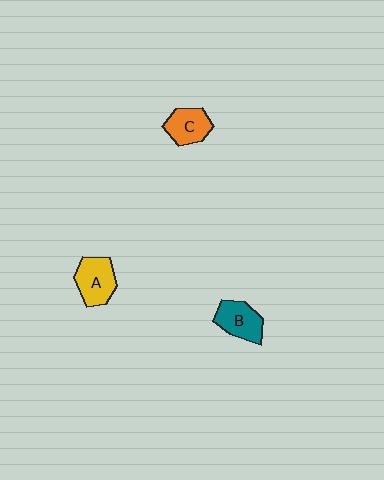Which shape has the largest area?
Shape A (yellow).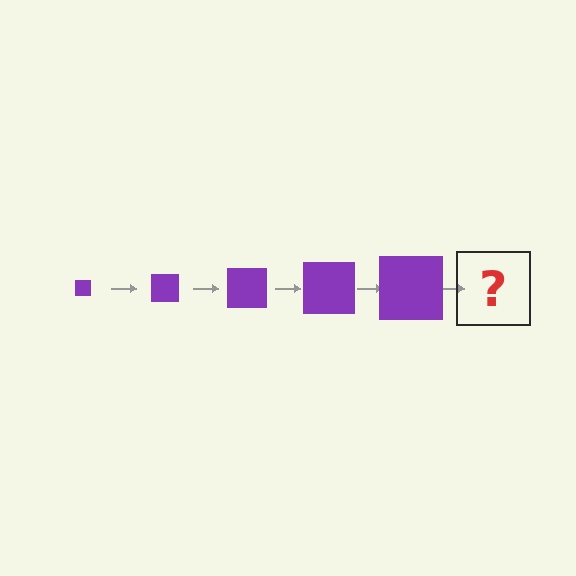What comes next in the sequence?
The next element should be a purple square, larger than the previous one.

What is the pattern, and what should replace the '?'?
The pattern is that the square gets progressively larger each step. The '?' should be a purple square, larger than the previous one.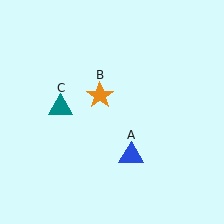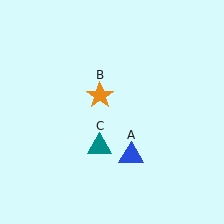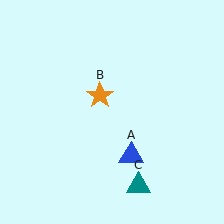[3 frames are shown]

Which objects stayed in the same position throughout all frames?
Blue triangle (object A) and orange star (object B) remained stationary.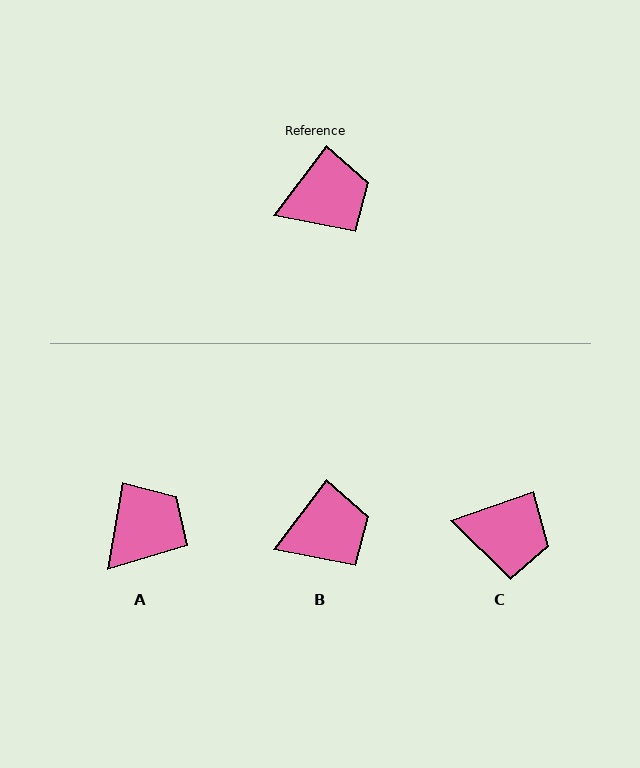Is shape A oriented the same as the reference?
No, it is off by about 27 degrees.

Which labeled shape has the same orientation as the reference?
B.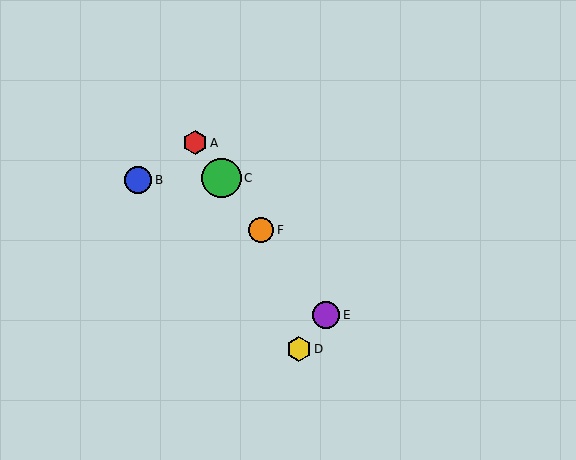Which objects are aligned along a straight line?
Objects A, C, E, F are aligned along a straight line.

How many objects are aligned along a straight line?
4 objects (A, C, E, F) are aligned along a straight line.